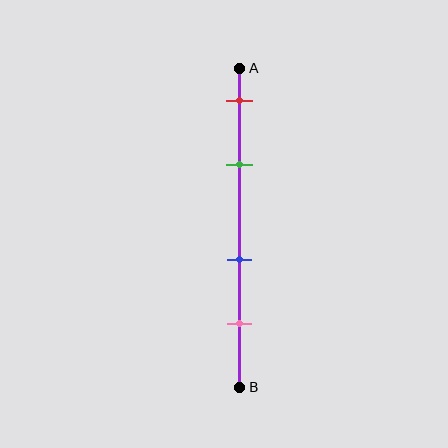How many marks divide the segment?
There are 4 marks dividing the segment.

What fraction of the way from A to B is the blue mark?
The blue mark is approximately 60% (0.6) of the way from A to B.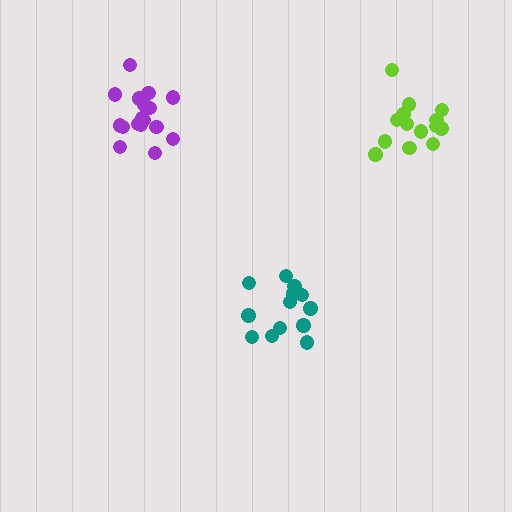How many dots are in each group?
Group 1: 17 dots, Group 2: 13 dots, Group 3: 14 dots (44 total).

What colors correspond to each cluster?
The clusters are colored: purple, teal, lime.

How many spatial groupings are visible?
There are 3 spatial groupings.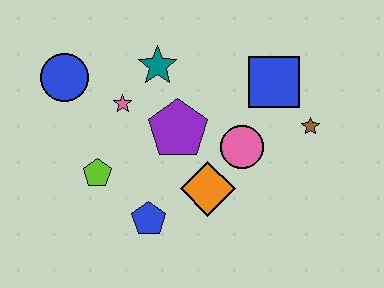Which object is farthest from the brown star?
The blue circle is farthest from the brown star.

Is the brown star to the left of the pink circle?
No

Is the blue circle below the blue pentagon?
No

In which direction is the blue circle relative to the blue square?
The blue circle is to the left of the blue square.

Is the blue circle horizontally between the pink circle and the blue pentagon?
No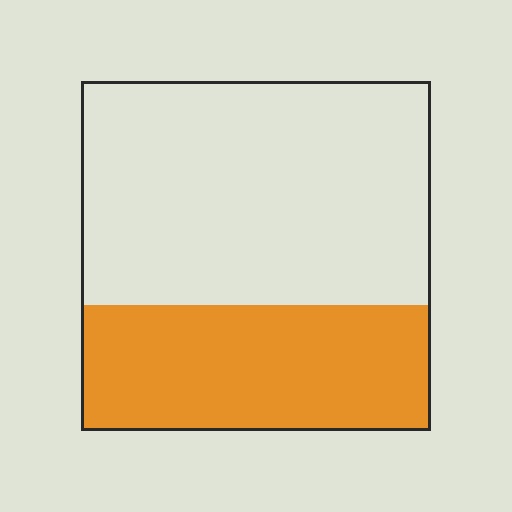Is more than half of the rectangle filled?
No.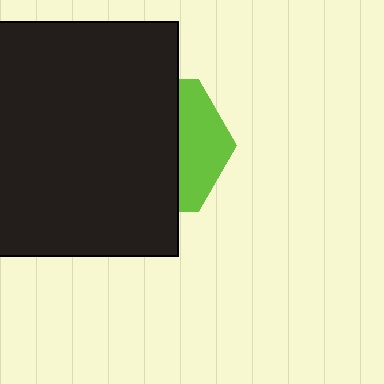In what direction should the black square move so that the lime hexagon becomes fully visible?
The black square should move left. That is the shortest direction to clear the overlap and leave the lime hexagon fully visible.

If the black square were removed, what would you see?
You would see the complete lime hexagon.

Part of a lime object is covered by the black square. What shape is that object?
It is a hexagon.